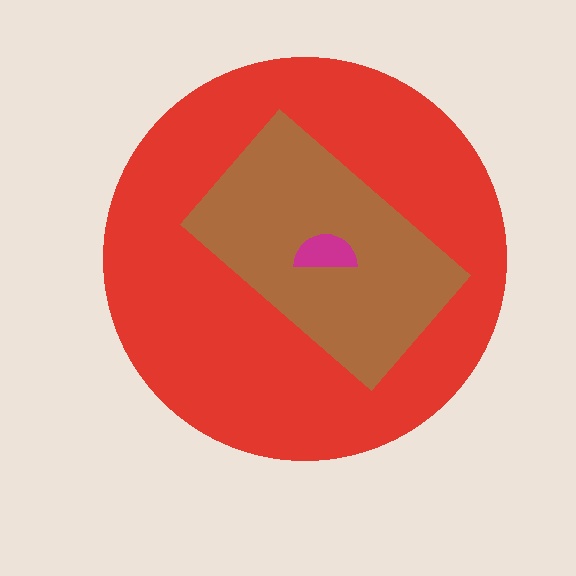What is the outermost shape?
The red circle.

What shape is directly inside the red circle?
The brown rectangle.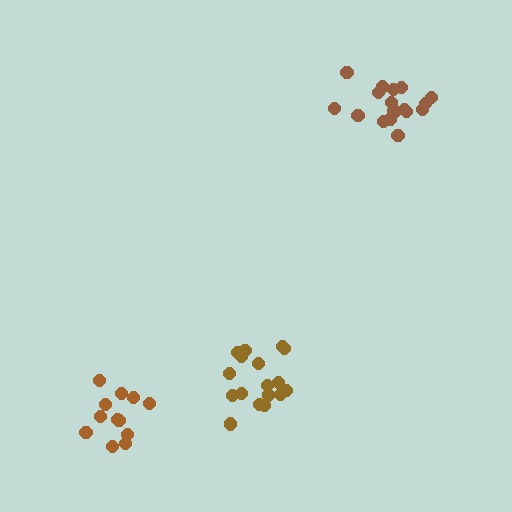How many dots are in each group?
Group 1: 18 dots, Group 2: 17 dots, Group 3: 12 dots (47 total).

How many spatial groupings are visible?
There are 3 spatial groupings.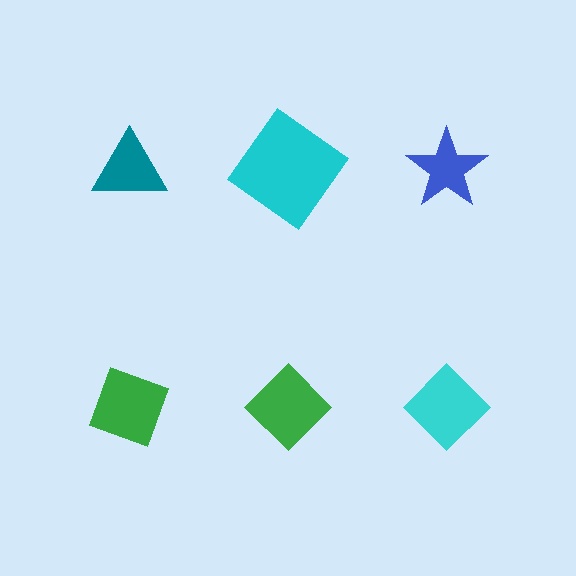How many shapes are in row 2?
3 shapes.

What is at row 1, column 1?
A teal triangle.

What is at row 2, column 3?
A cyan diamond.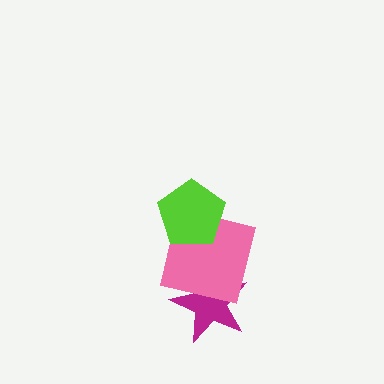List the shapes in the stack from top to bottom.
From top to bottom: the lime pentagon, the pink square, the magenta star.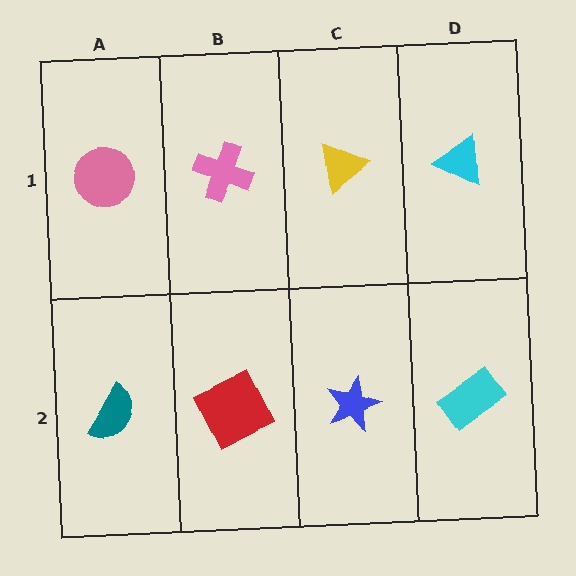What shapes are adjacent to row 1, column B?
A red square (row 2, column B), a pink circle (row 1, column A), a yellow triangle (row 1, column C).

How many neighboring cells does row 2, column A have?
2.